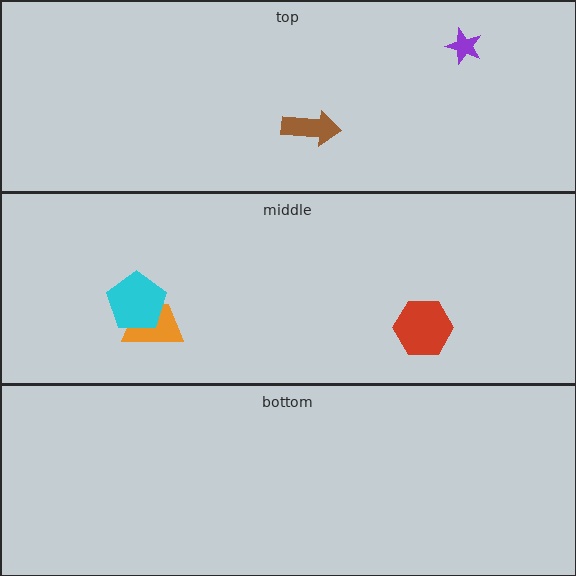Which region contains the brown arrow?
The top region.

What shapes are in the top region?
The brown arrow, the purple star.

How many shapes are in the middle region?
3.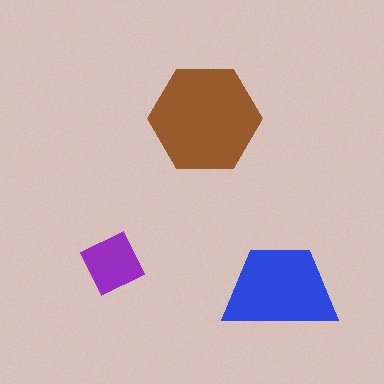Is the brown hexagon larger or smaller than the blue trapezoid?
Larger.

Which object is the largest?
The brown hexagon.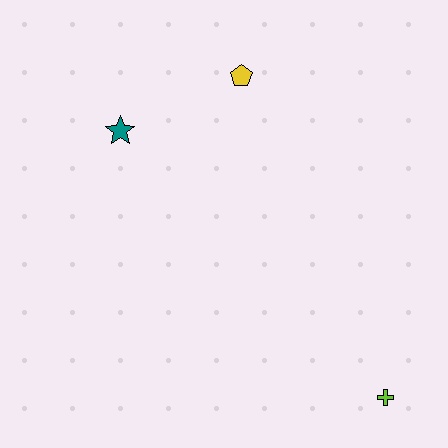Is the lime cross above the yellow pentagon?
No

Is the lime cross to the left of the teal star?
No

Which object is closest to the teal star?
The yellow pentagon is closest to the teal star.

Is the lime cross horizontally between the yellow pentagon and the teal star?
No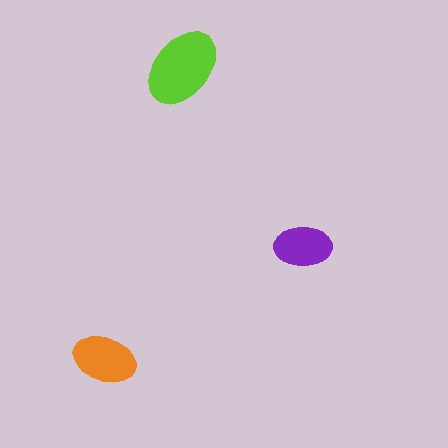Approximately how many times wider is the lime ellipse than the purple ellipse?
About 1.5 times wider.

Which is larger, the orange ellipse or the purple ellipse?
The orange one.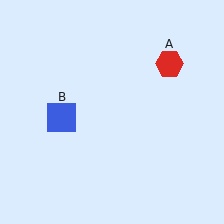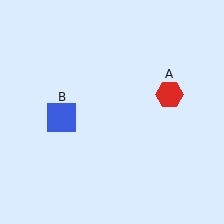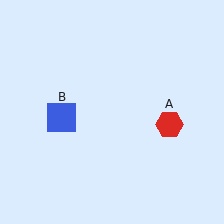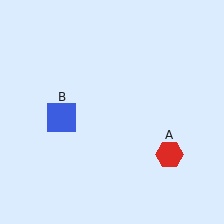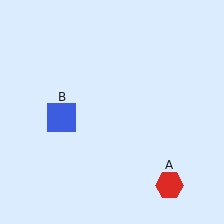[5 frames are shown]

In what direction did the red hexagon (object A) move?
The red hexagon (object A) moved down.